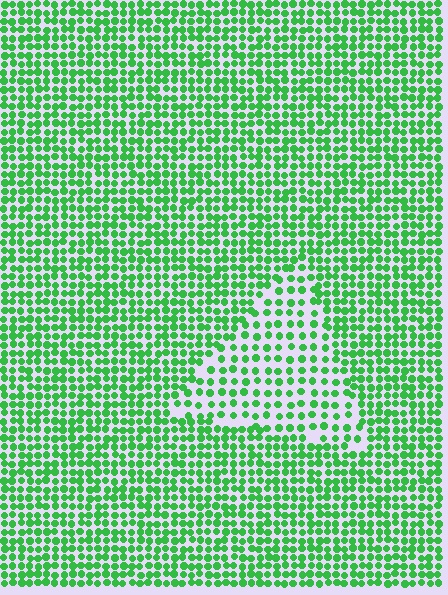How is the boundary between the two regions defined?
The boundary is defined by a change in element density (approximately 1.8x ratio). All elements are the same color, size, and shape.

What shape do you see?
I see a triangle.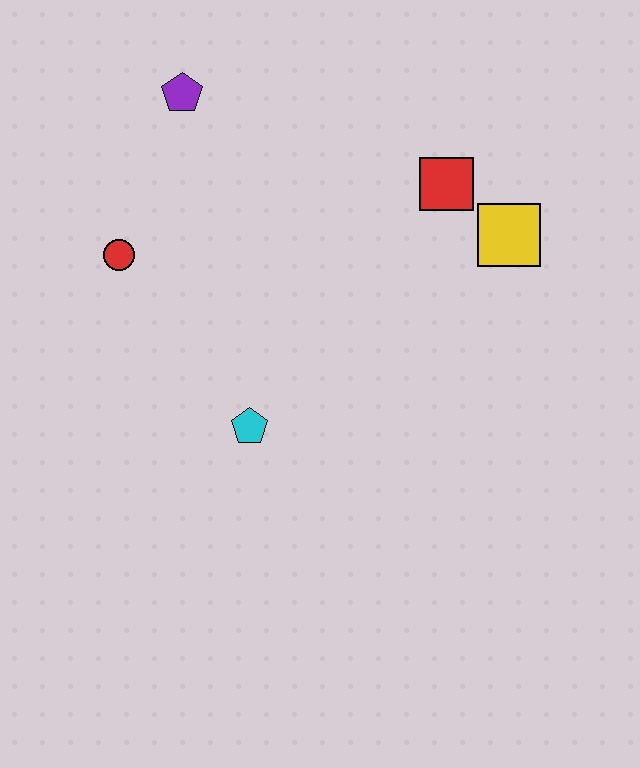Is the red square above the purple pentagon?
No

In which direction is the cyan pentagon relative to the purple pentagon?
The cyan pentagon is below the purple pentagon.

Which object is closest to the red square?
The yellow square is closest to the red square.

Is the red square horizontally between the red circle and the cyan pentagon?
No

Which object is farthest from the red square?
The red circle is farthest from the red square.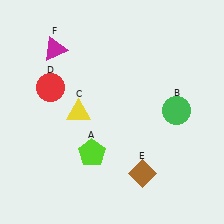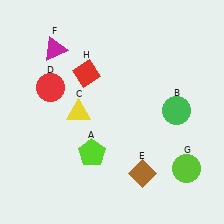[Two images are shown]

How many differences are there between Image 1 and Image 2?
There are 2 differences between the two images.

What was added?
A lime circle (G), a red diamond (H) were added in Image 2.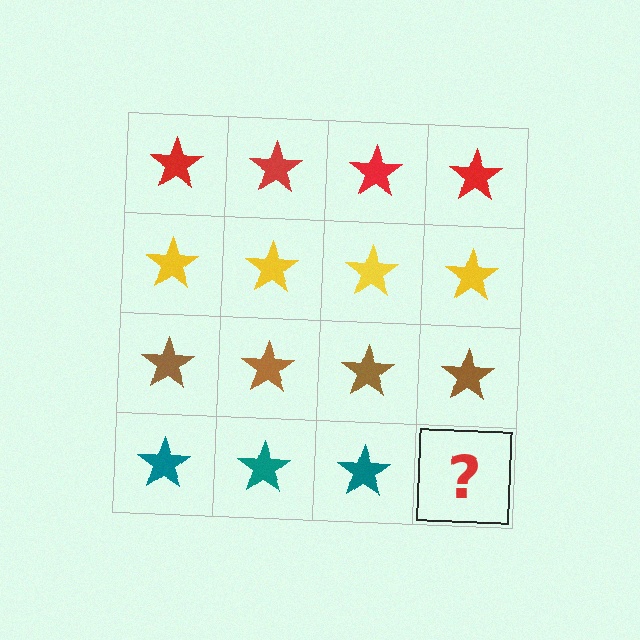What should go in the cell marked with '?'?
The missing cell should contain a teal star.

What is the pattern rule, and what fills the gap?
The rule is that each row has a consistent color. The gap should be filled with a teal star.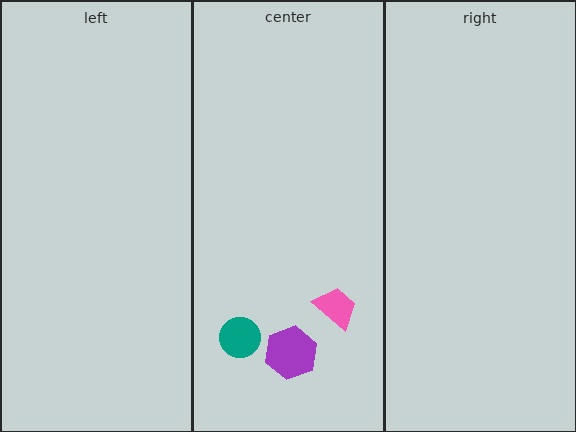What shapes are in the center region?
The pink trapezoid, the teal circle, the purple hexagon.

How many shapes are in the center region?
3.